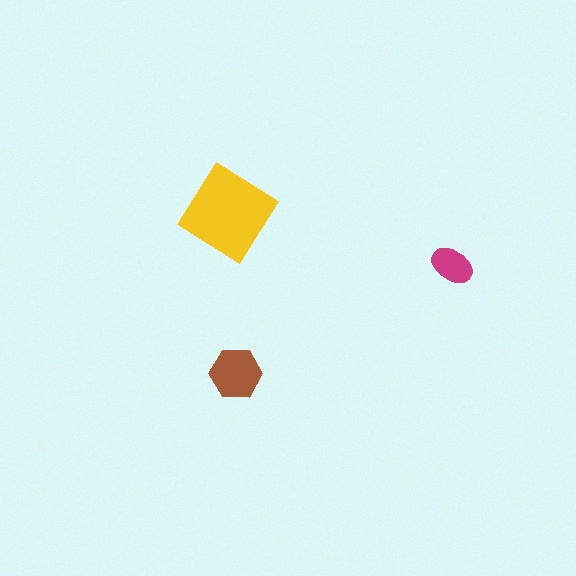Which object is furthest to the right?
The magenta ellipse is rightmost.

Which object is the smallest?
The magenta ellipse.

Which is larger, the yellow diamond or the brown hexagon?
The yellow diamond.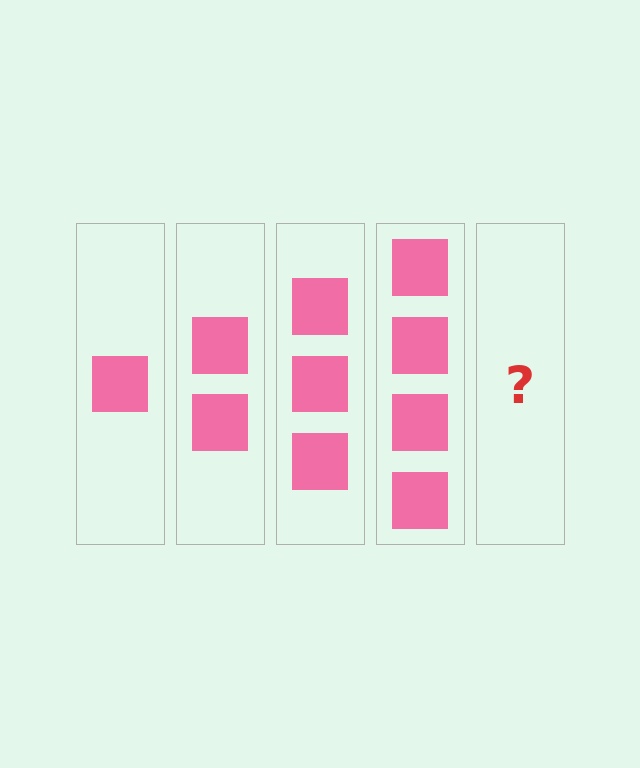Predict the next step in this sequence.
The next step is 5 squares.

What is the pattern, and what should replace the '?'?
The pattern is that each step adds one more square. The '?' should be 5 squares.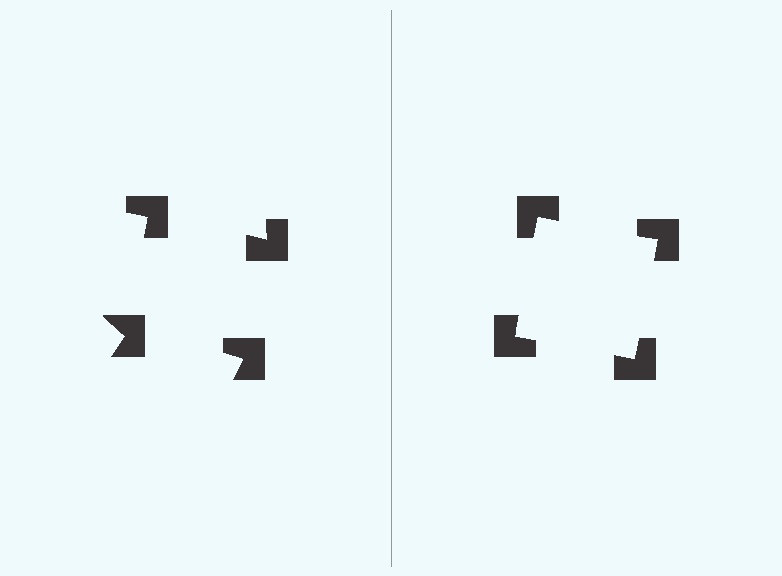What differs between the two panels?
The notched squares are positioned identically on both sides; only the wedge orientations differ. On the right they align to a square; on the left they are misaligned.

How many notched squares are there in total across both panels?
8 — 4 on each side.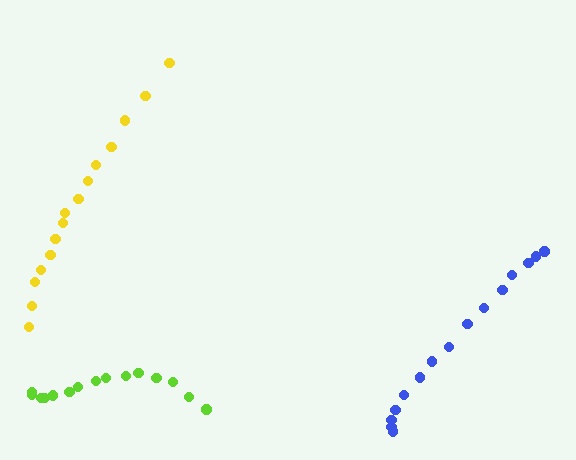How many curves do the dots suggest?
There are 3 distinct paths.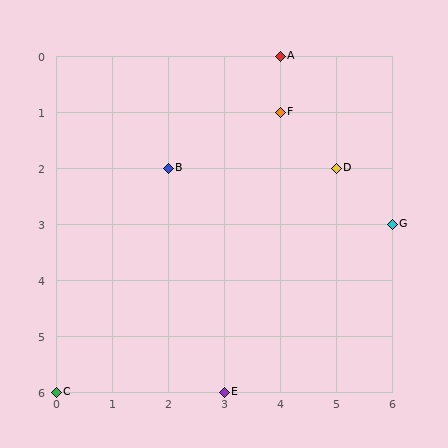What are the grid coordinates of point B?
Point B is at grid coordinates (2, 2).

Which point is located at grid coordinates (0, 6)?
Point C is at (0, 6).